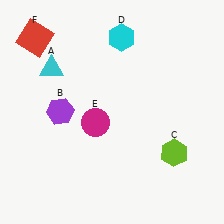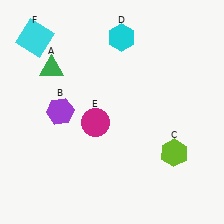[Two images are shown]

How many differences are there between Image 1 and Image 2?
There are 2 differences between the two images.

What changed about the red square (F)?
In Image 1, F is red. In Image 2, it changed to cyan.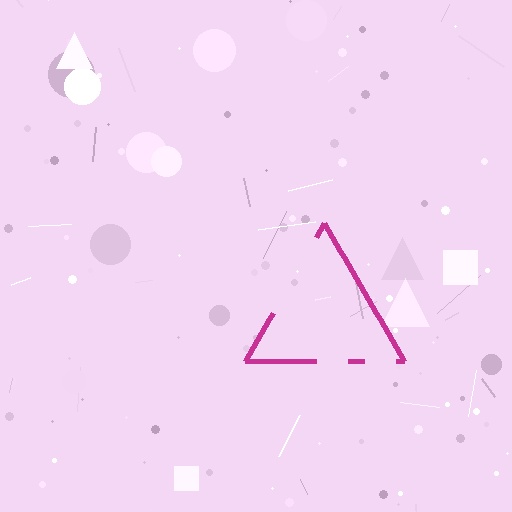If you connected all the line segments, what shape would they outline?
They would outline a triangle.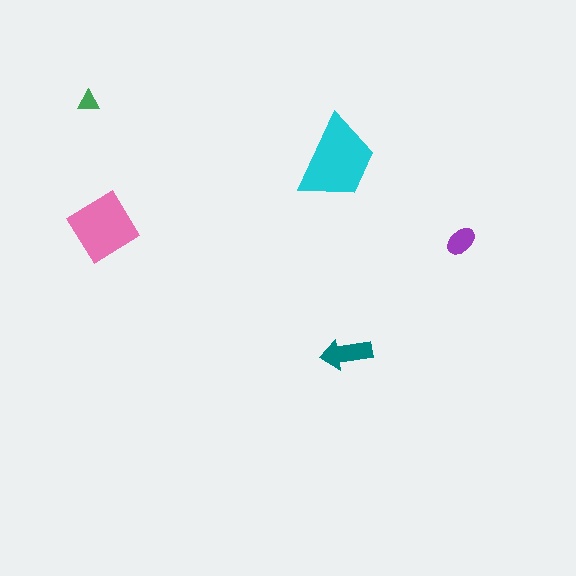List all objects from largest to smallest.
The cyan trapezoid, the pink diamond, the teal arrow, the purple ellipse, the green triangle.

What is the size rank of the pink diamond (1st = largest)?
2nd.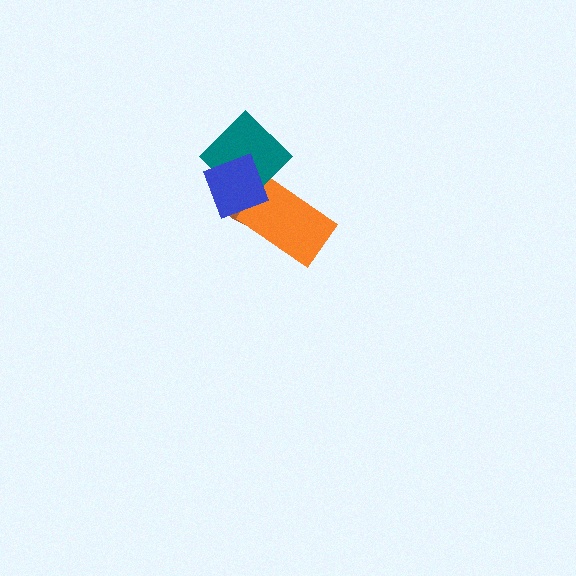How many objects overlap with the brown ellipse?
3 objects overlap with the brown ellipse.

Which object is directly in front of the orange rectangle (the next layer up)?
The teal diamond is directly in front of the orange rectangle.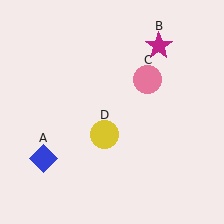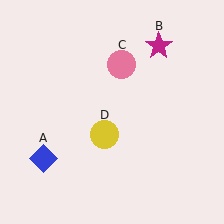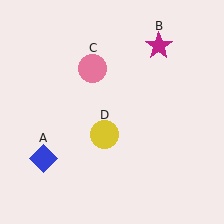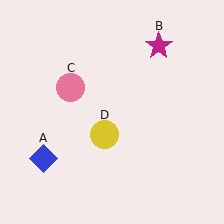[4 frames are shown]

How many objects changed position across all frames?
1 object changed position: pink circle (object C).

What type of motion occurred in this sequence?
The pink circle (object C) rotated counterclockwise around the center of the scene.